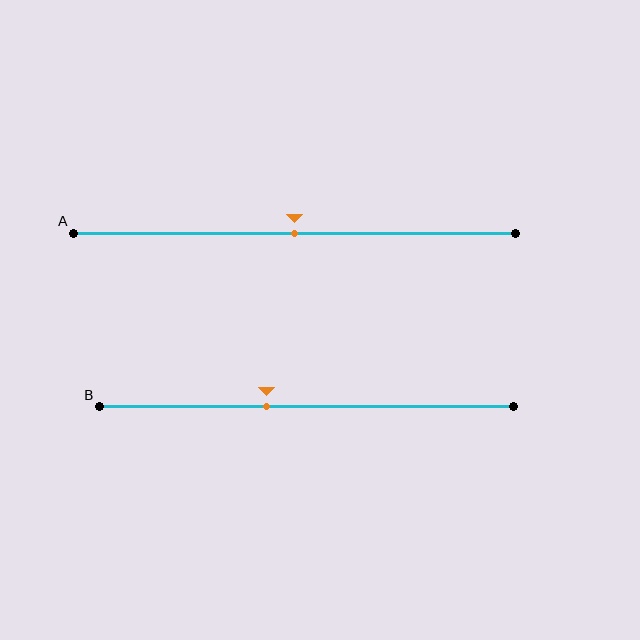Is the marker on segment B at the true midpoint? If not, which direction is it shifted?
No, the marker on segment B is shifted to the left by about 10% of the segment length.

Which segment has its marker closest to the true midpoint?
Segment A has its marker closest to the true midpoint.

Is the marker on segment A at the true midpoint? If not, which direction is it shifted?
Yes, the marker on segment A is at the true midpoint.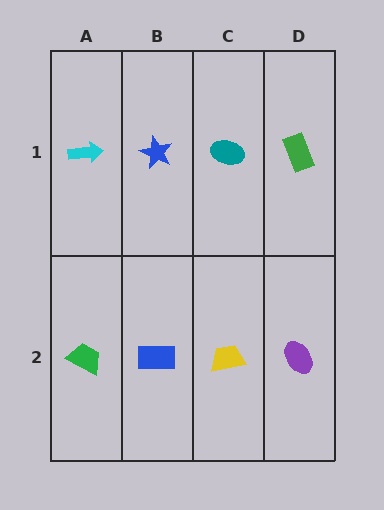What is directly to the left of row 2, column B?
A green trapezoid.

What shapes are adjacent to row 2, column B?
A blue star (row 1, column B), a green trapezoid (row 2, column A), a yellow trapezoid (row 2, column C).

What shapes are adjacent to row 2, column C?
A teal ellipse (row 1, column C), a blue rectangle (row 2, column B), a purple ellipse (row 2, column D).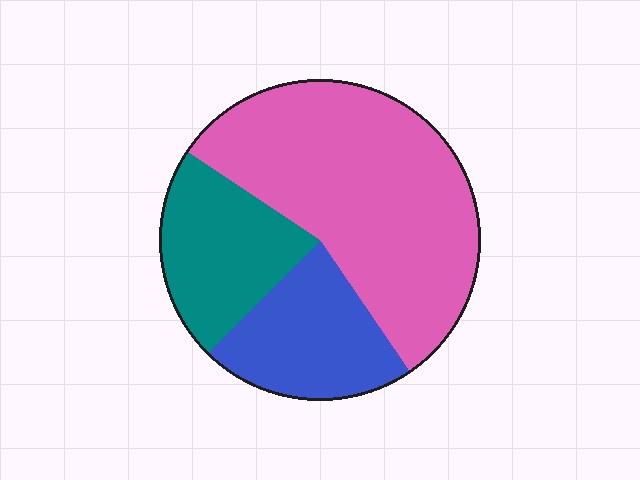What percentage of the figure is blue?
Blue covers roughly 20% of the figure.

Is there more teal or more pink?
Pink.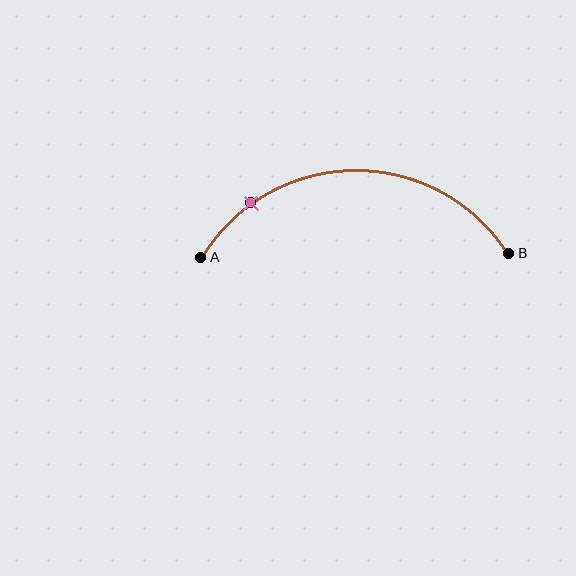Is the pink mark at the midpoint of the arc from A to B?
No. The pink mark lies on the arc but is closer to endpoint A. The arc midpoint would be at the point on the curve equidistant along the arc from both A and B.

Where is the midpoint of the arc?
The arc midpoint is the point on the curve farthest from the straight line joining A and B. It sits above that line.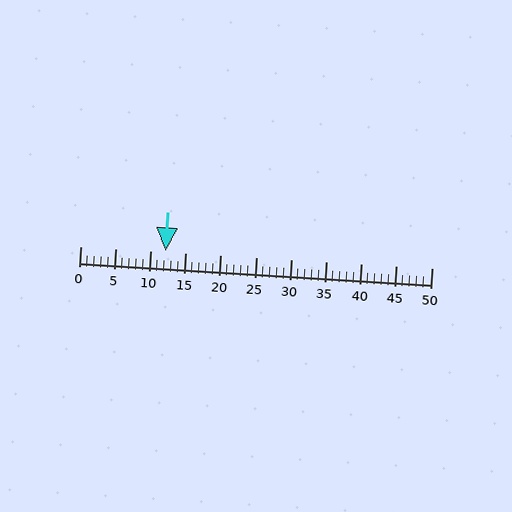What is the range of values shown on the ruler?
The ruler shows values from 0 to 50.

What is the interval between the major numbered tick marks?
The major tick marks are spaced 5 units apart.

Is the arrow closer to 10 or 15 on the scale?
The arrow is closer to 10.